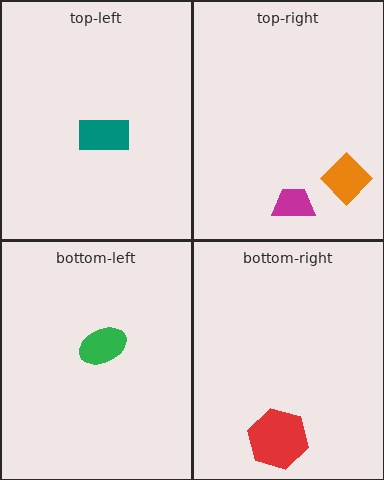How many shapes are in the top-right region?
2.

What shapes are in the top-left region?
The teal rectangle.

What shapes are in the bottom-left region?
The green ellipse.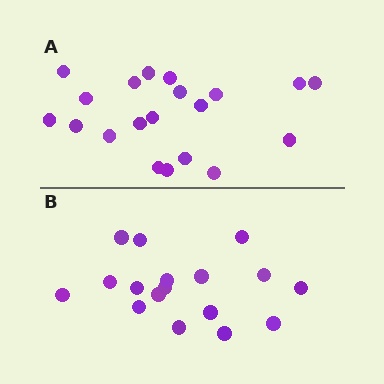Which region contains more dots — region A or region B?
Region A (the top region) has more dots.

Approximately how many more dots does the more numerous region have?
Region A has just a few more — roughly 2 or 3 more dots than region B.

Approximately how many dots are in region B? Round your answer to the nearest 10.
About 20 dots. (The exact count is 17, which rounds to 20.)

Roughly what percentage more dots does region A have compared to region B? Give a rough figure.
About 20% more.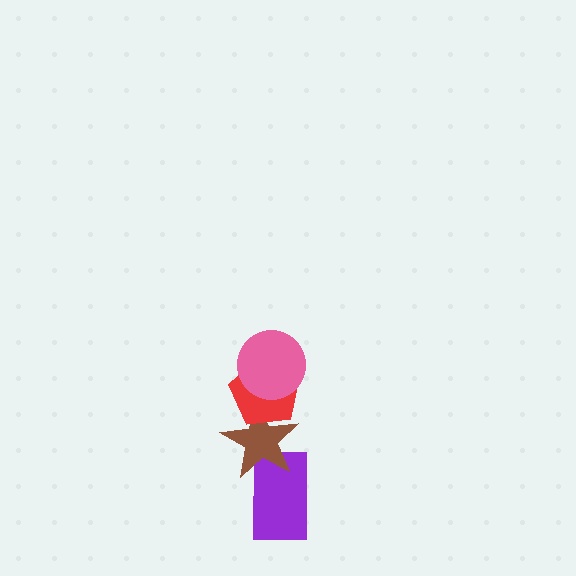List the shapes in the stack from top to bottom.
From top to bottom: the pink circle, the red pentagon, the brown star, the purple rectangle.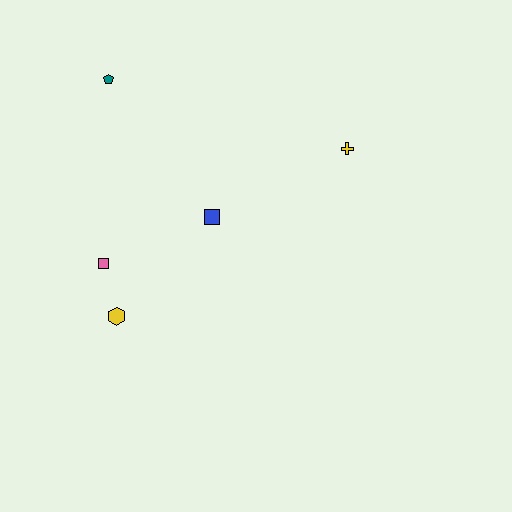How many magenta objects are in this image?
There are no magenta objects.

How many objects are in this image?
There are 5 objects.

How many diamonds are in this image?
There are no diamonds.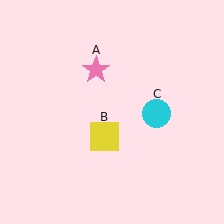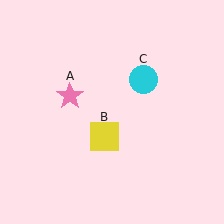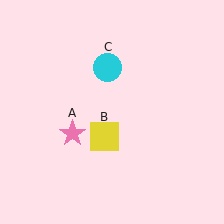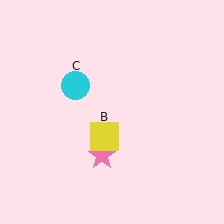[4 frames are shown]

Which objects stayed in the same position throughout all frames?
Yellow square (object B) remained stationary.